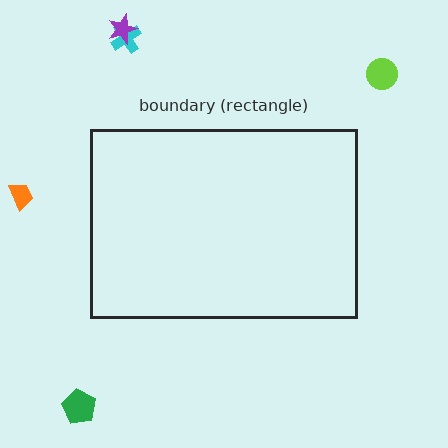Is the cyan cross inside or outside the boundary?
Outside.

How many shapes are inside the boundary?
0 inside, 5 outside.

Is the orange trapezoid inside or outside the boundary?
Outside.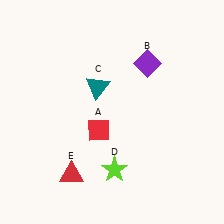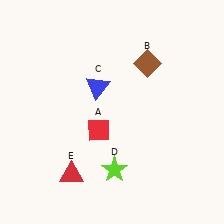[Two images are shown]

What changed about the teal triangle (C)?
In Image 1, C is teal. In Image 2, it changed to blue.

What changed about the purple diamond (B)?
In Image 1, B is purple. In Image 2, it changed to brown.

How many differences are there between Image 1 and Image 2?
There are 2 differences between the two images.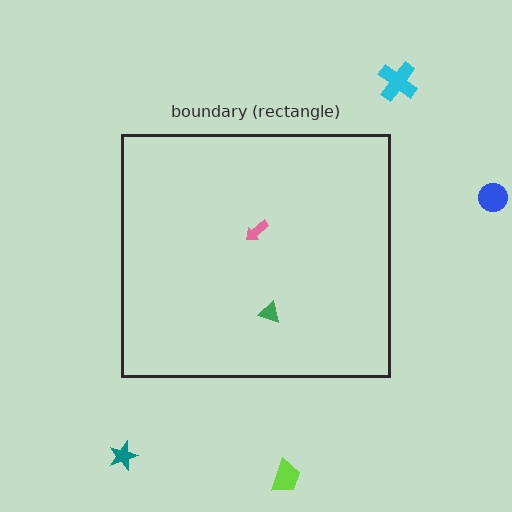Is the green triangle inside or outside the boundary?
Inside.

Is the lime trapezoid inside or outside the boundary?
Outside.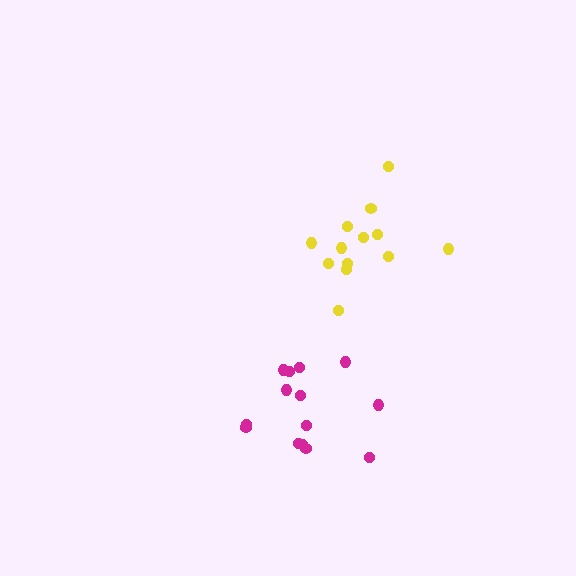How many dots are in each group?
Group 1: 13 dots, Group 2: 14 dots (27 total).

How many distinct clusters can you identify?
There are 2 distinct clusters.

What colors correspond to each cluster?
The clusters are colored: yellow, magenta.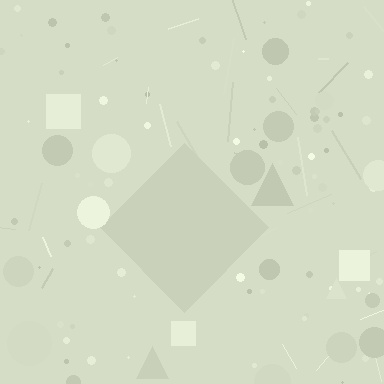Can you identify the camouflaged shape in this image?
The camouflaged shape is a diamond.